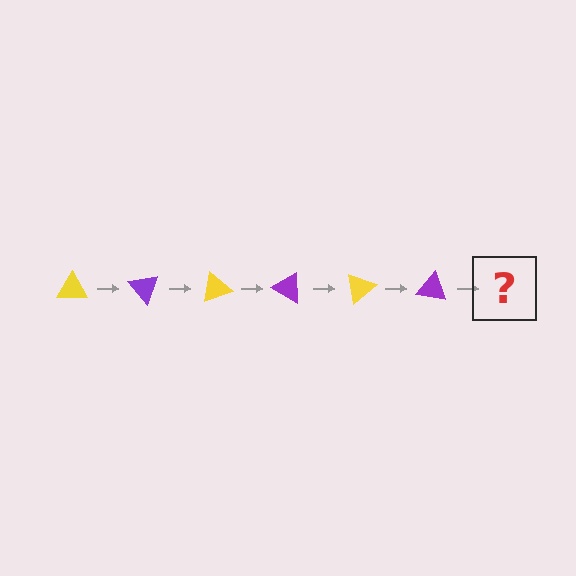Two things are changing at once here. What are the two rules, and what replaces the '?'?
The two rules are that it rotates 50 degrees each step and the color cycles through yellow and purple. The '?' should be a yellow triangle, rotated 300 degrees from the start.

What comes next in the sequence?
The next element should be a yellow triangle, rotated 300 degrees from the start.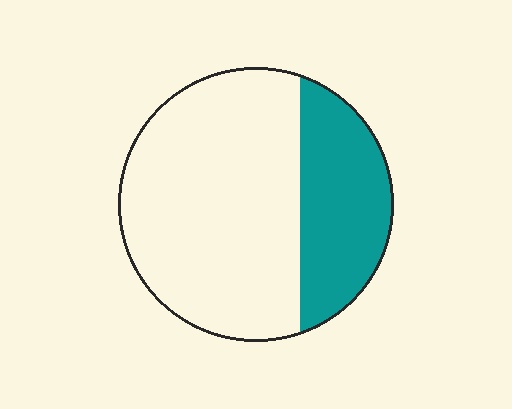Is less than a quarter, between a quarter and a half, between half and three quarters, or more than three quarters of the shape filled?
Between a quarter and a half.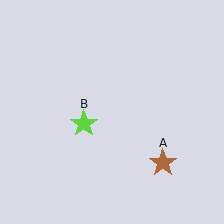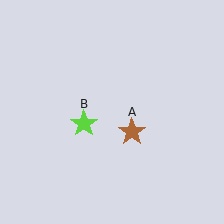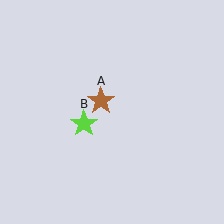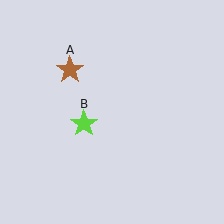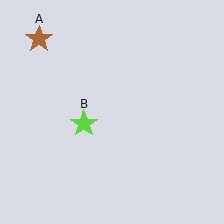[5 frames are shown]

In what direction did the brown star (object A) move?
The brown star (object A) moved up and to the left.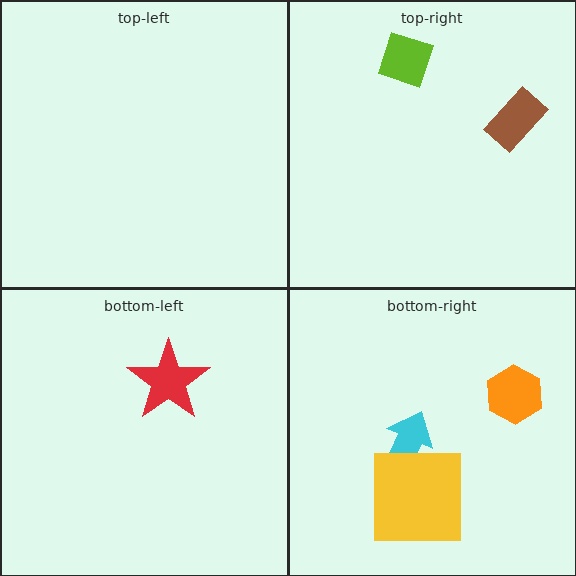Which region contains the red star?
The bottom-left region.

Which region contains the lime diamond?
The top-right region.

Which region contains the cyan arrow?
The bottom-right region.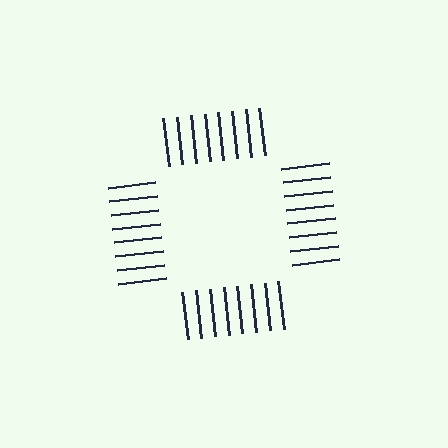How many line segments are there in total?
32 — 8 along each of the 4 edges.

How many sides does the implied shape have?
4 sides — the line-ends trace a square.